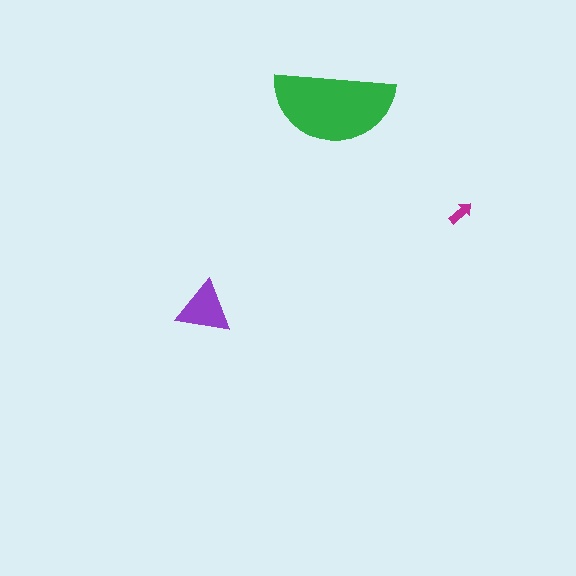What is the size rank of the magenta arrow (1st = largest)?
3rd.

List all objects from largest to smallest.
The green semicircle, the purple triangle, the magenta arrow.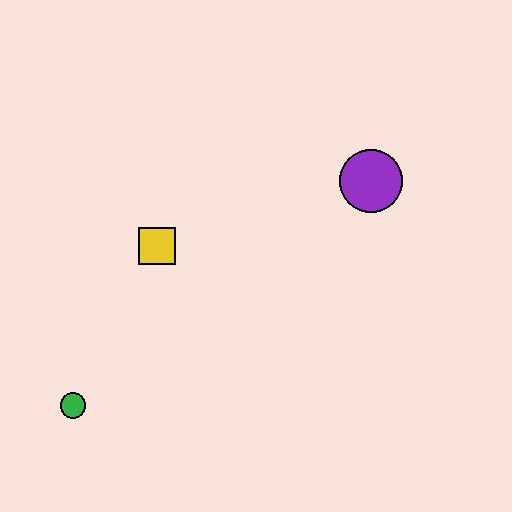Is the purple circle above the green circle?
Yes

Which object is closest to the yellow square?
The green circle is closest to the yellow square.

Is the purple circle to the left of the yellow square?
No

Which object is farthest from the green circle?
The purple circle is farthest from the green circle.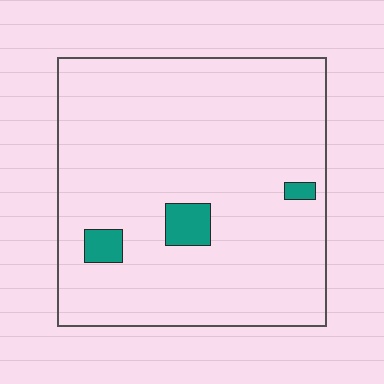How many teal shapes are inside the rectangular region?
3.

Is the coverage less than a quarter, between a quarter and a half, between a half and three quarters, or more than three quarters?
Less than a quarter.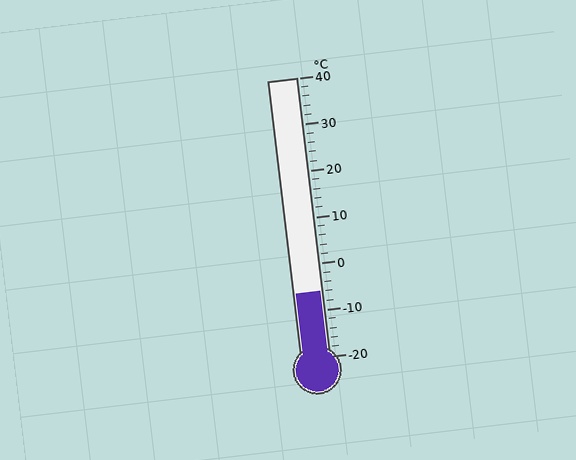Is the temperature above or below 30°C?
The temperature is below 30°C.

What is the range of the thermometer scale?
The thermometer scale ranges from -20°C to 40°C.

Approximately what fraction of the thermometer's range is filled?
The thermometer is filled to approximately 25% of its range.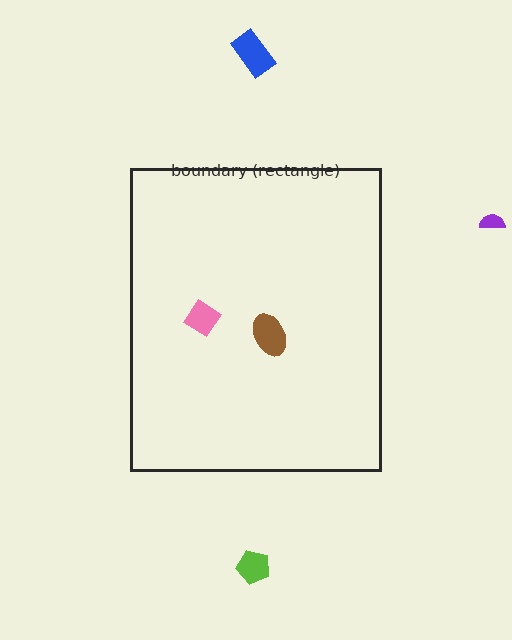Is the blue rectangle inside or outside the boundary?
Outside.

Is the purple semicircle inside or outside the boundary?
Outside.